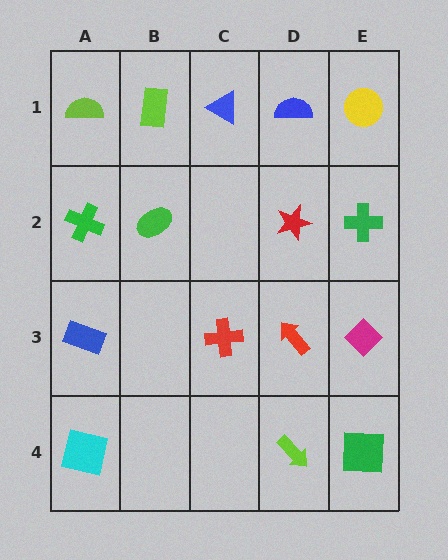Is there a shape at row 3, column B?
No, that cell is empty.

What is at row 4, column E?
A green square.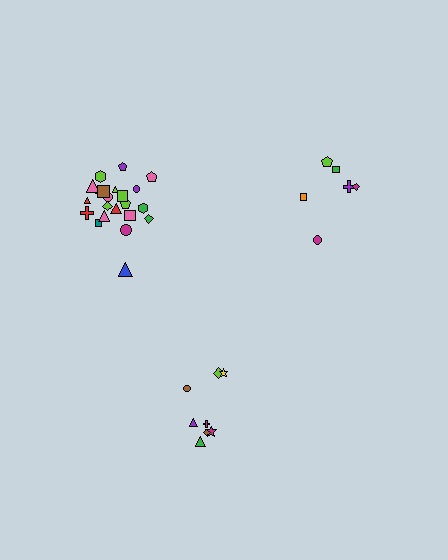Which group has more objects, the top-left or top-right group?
The top-left group.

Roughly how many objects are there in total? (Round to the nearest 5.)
Roughly 35 objects in total.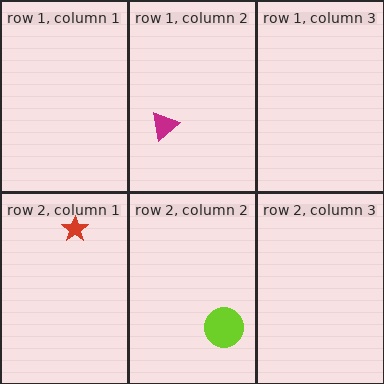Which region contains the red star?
The row 2, column 1 region.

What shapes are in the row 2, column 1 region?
The red star.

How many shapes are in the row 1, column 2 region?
1.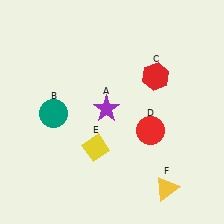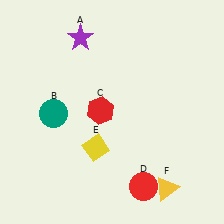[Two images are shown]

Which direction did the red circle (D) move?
The red circle (D) moved down.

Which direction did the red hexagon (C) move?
The red hexagon (C) moved left.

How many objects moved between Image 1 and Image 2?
3 objects moved between the two images.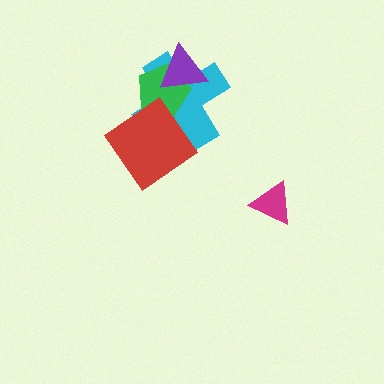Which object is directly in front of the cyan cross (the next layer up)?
The green pentagon is directly in front of the cyan cross.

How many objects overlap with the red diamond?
2 objects overlap with the red diamond.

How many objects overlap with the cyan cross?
3 objects overlap with the cyan cross.